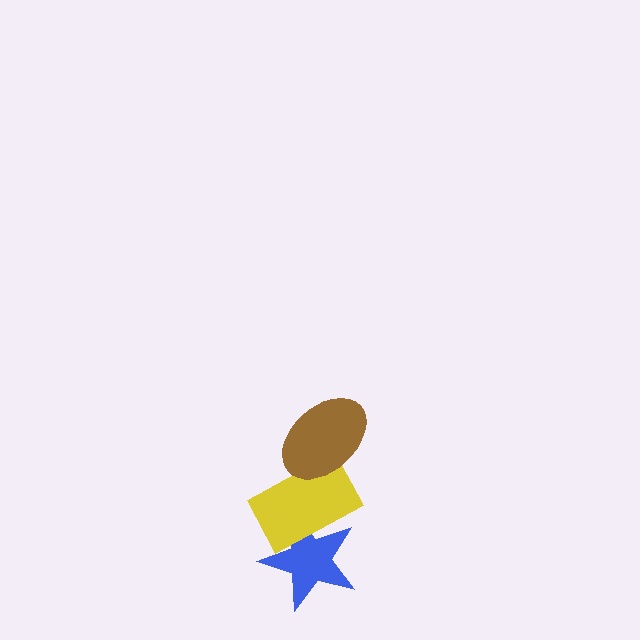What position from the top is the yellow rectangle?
The yellow rectangle is 2nd from the top.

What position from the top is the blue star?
The blue star is 3rd from the top.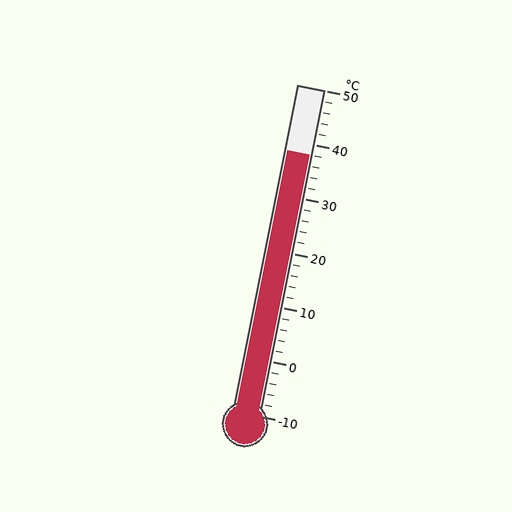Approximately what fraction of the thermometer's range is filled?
The thermometer is filled to approximately 80% of its range.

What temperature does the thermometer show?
The thermometer shows approximately 38°C.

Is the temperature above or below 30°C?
The temperature is above 30°C.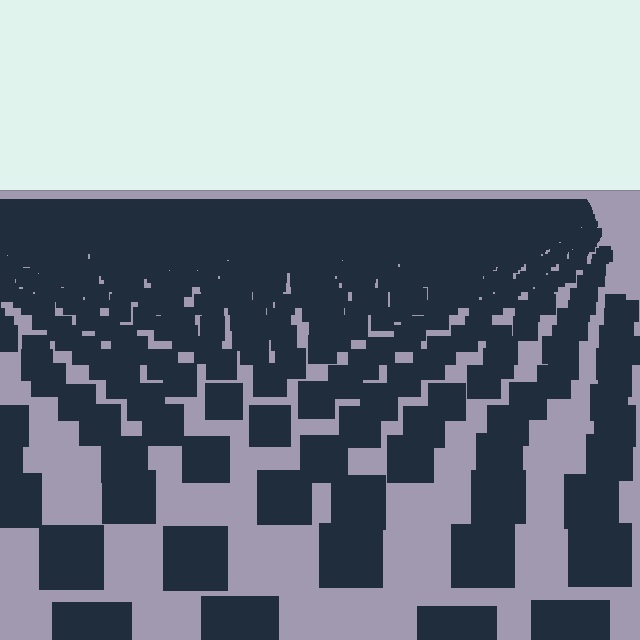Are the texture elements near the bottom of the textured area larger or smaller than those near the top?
Larger. Near the bottom, elements are closer to the viewer and appear at a bigger on-screen size.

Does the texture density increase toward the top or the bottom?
Density increases toward the top.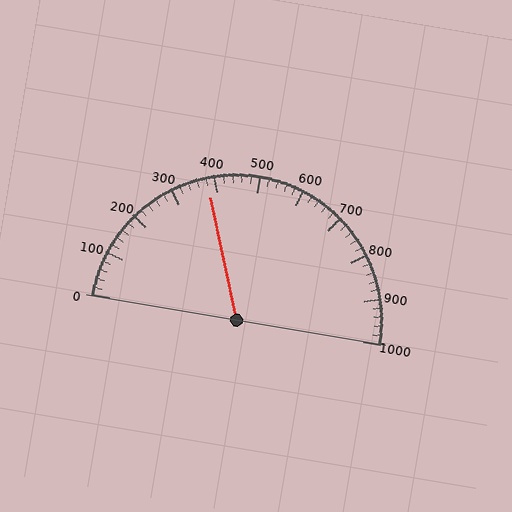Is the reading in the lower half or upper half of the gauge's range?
The reading is in the lower half of the range (0 to 1000).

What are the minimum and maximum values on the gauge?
The gauge ranges from 0 to 1000.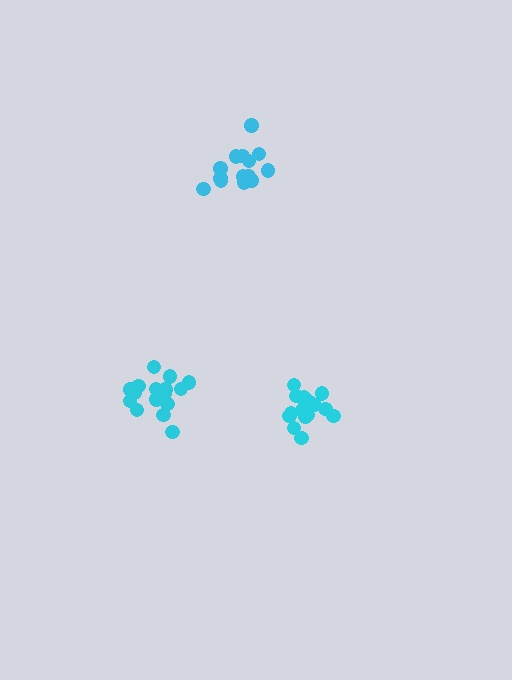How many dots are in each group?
Group 1: 15 dots, Group 2: 17 dots, Group 3: 17 dots (49 total).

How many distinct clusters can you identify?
There are 3 distinct clusters.